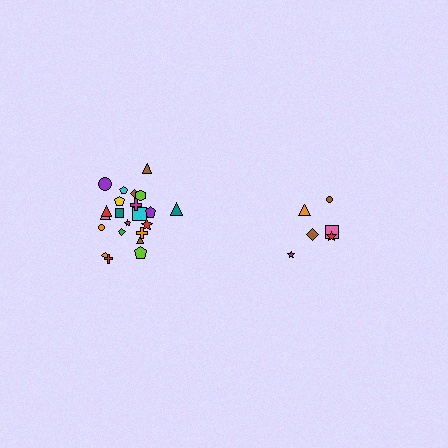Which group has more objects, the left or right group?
The left group.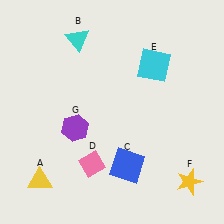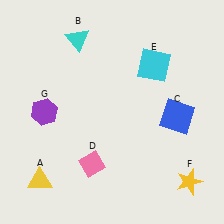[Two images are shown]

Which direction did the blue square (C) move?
The blue square (C) moved right.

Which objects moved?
The objects that moved are: the blue square (C), the purple hexagon (G).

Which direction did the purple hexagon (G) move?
The purple hexagon (G) moved left.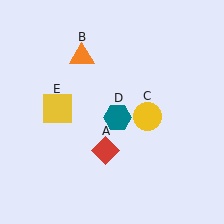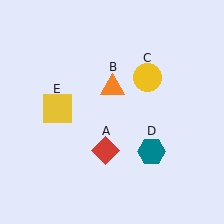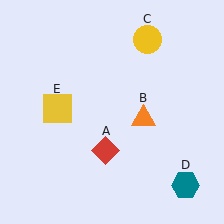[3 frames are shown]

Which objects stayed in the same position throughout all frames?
Red diamond (object A) and yellow square (object E) remained stationary.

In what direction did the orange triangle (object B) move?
The orange triangle (object B) moved down and to the right.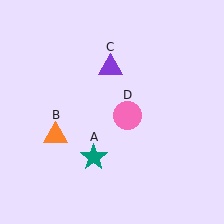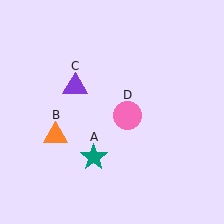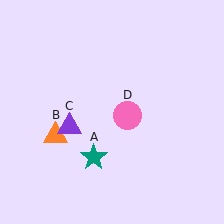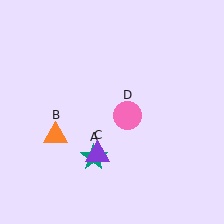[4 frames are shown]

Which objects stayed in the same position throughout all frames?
Teal star (object A) and orange triangle (object B) and pink circle (object D) remained stationary.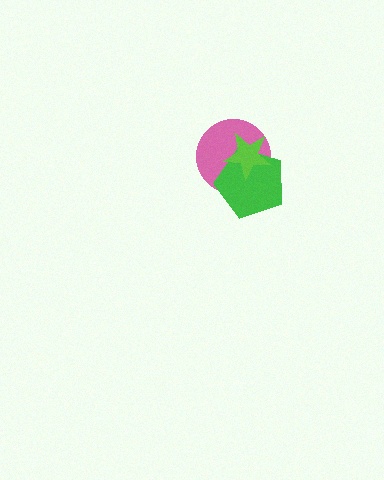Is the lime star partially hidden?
No, no other shape covers it.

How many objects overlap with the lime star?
2 objects overlap with the lime star.